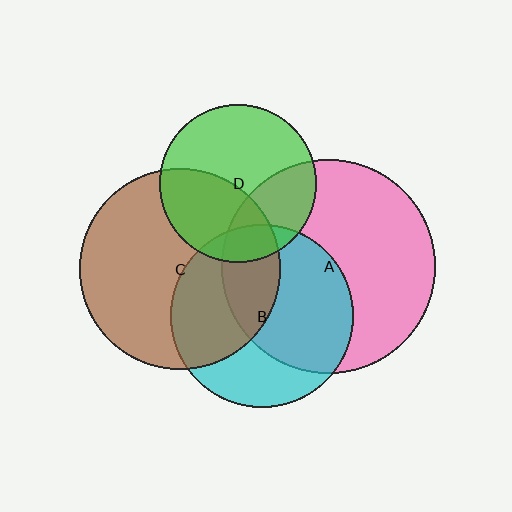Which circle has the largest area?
Circle A (pink).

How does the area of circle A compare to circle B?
Approximately 1.4 times.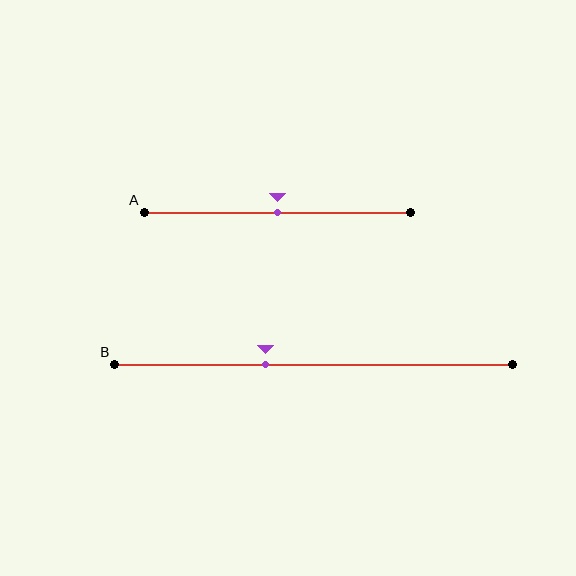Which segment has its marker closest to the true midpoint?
Segment A has its marker closest to the true midpoint.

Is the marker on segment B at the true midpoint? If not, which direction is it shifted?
No, the marker on segment B is shifted to the left by about 12% of the segment length.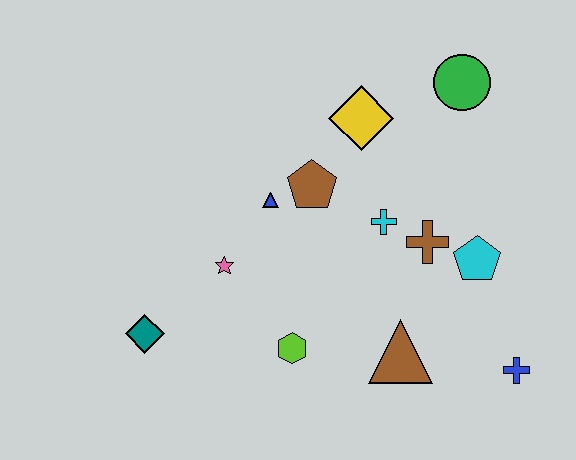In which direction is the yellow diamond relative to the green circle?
The yellow diamond is to the left of the green circle.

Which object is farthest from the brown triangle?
The green circle is farthest from the brown triangle.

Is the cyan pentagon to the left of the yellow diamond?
No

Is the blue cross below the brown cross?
Yes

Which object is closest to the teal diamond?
The pink star is closest to the teal diamond.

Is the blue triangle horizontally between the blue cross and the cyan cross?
No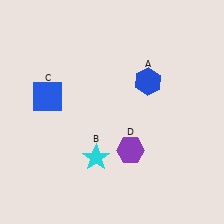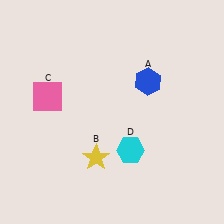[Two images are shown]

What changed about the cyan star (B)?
In Image 1, B is cyan. In Image 2, it changed to yellow.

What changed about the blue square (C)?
In Image 1, C is blue. In Image 2, it changed to pink.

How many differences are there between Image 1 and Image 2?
There are 3 differences between the two images.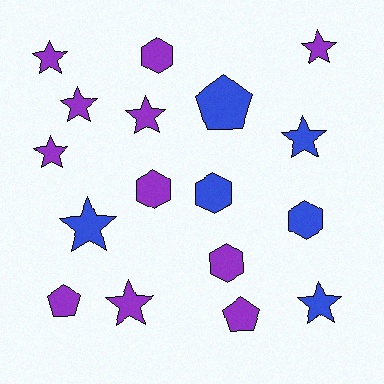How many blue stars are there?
There are 3 blue stars.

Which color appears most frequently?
Purple, with 11 objects.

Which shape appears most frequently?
Star, with 9 objects.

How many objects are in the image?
There are 17 objects.